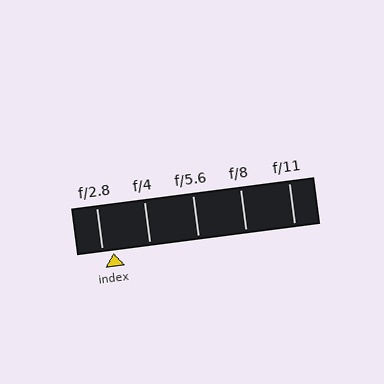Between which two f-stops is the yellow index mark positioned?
The index mark is between f/2.8 and f/4.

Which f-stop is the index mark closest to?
The index mark is closest to f/2.8.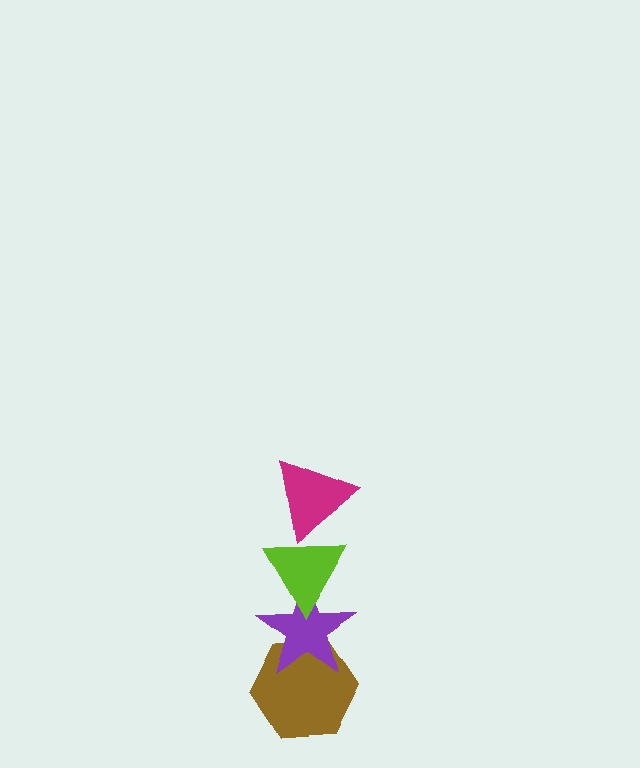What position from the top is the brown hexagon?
The brown hexagon is 4th from the top.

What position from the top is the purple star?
The purple star is 3rd from the top.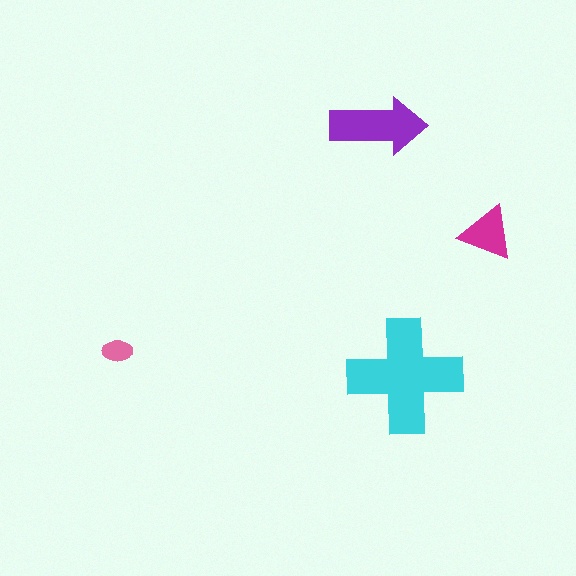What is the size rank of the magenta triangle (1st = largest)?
3rd.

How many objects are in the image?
There are 4 objects in the image.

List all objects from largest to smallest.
The cyan cross, the purple arrow, the magenta triangle, the pink ellipse.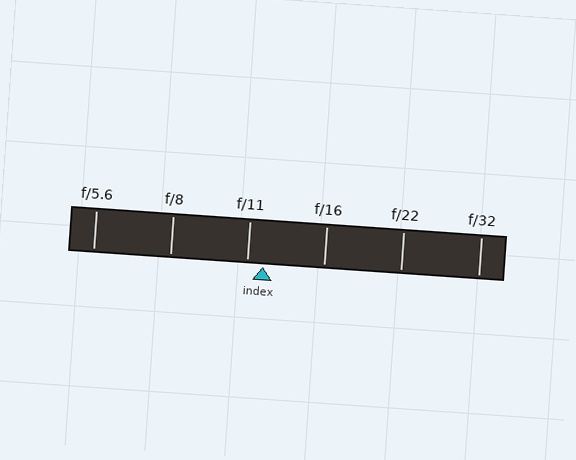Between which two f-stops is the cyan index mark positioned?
The index mark is between f/11 and f/16.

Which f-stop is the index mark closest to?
The index mark is closest to f/11.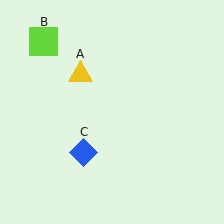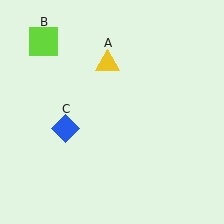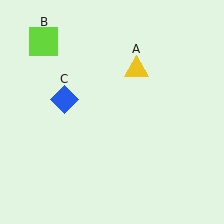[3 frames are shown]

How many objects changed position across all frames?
2 objects changed position: yellow triangle (object A), blue diamond (object C).